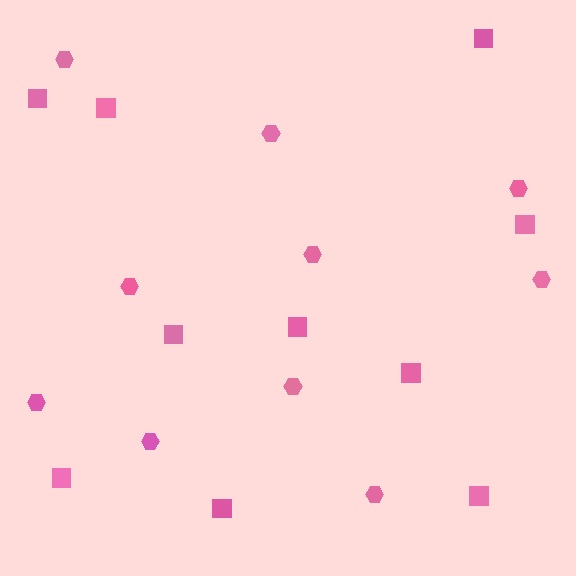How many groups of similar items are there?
There are 2 groups: one group of squares (10) and one group of hexagons (10).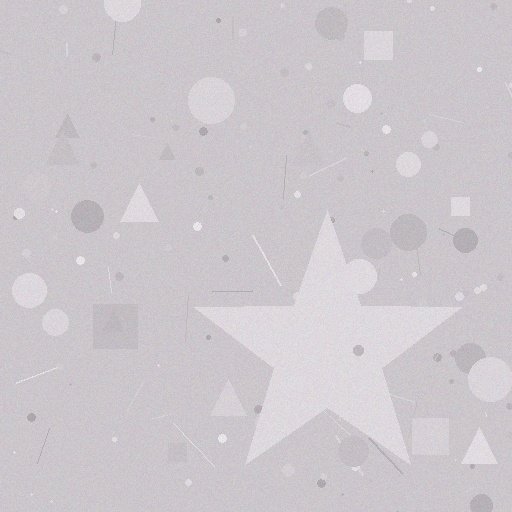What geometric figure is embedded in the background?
A star is embedded in the background.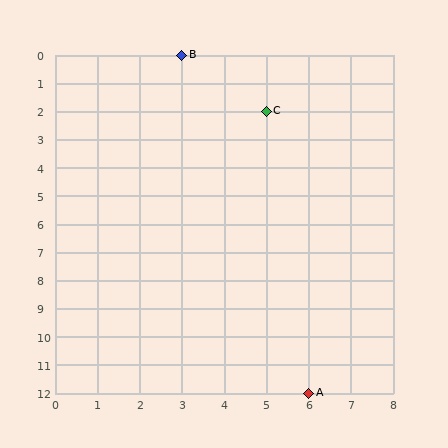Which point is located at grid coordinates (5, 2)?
Point C is at (5, 2).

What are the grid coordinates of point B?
Point B is at grid coordinates (3, 0).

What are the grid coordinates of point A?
Point A is at grid coordinates (6, 12).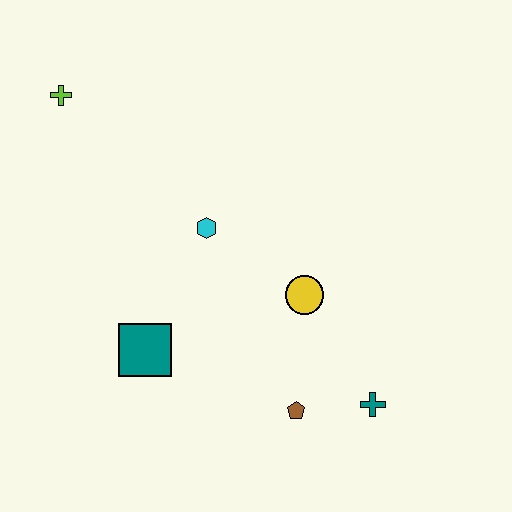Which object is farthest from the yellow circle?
The lime cross is farthest from the yellow circle.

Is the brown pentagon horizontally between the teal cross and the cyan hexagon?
Yes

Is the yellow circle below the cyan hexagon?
Yes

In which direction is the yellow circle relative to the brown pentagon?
The yellow circle is above the brown pentagon.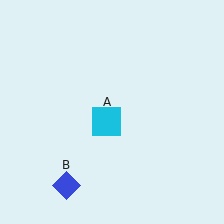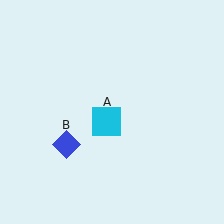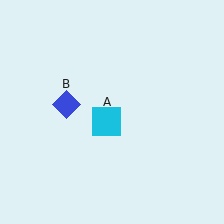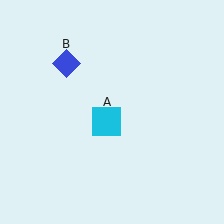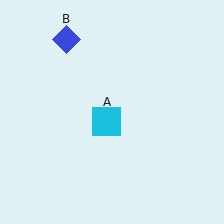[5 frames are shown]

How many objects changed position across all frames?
1 object changed position: blue diamond (object B).